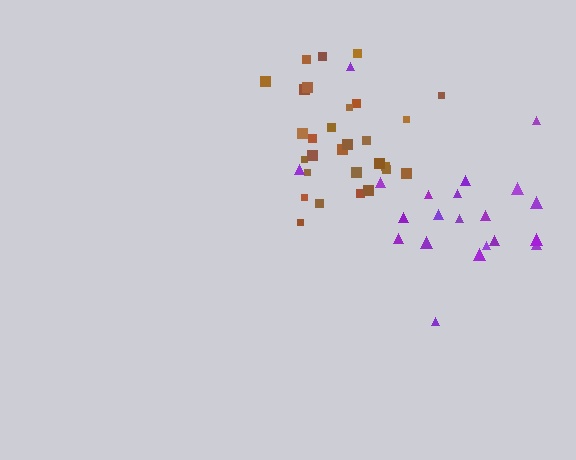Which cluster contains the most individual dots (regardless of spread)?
Brown (29).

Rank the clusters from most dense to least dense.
brown, purple.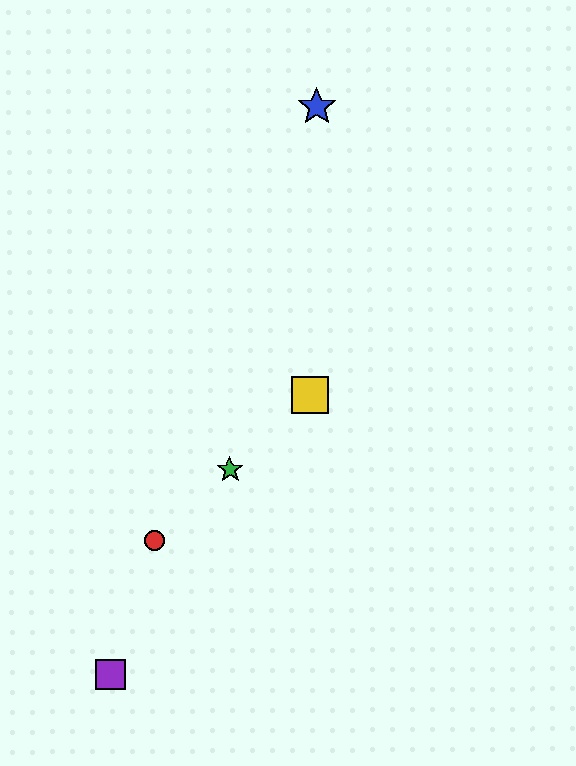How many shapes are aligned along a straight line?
3 shapes (the red circle, the green star, the yellow square) are aligned along a straight line.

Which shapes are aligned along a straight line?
The red circle, the green star, the yellow square are aligned along a straight line.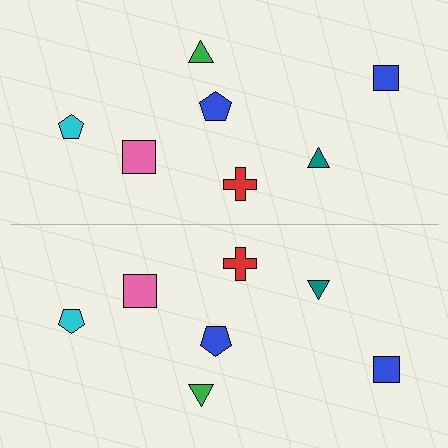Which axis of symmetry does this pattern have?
The pattern has a horizontal axis of symmetry running through the center of the image.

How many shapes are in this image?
There are 14 shapes in this image.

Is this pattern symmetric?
Yes, this pattern has bilateral (reflection) symmetry.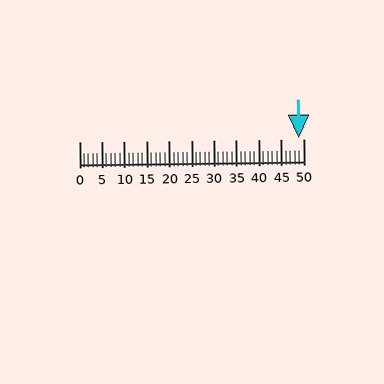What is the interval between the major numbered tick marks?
The major tick marks are spaced 5 units apart.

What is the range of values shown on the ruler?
The ruler shows values from 0 to 50.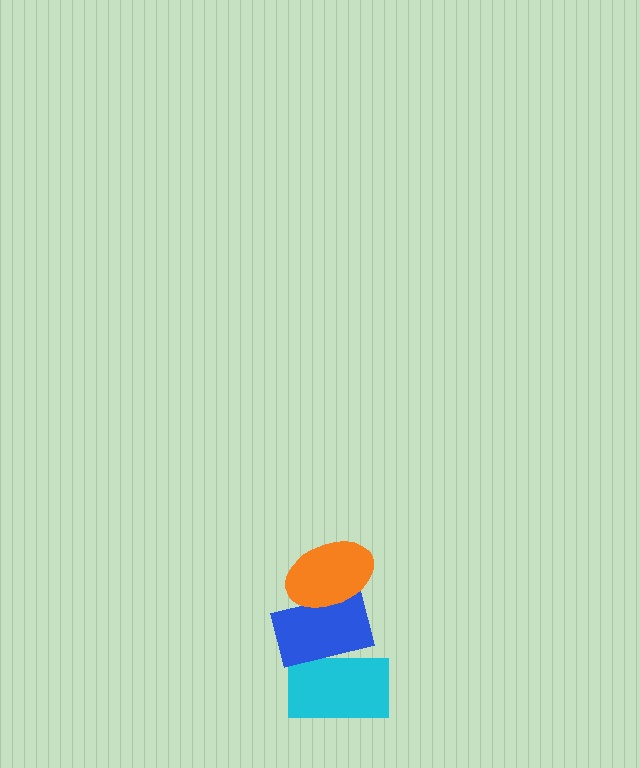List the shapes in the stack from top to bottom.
From top to bottom: the orange ellipse, the blue rectangle, the cyan rectangle.